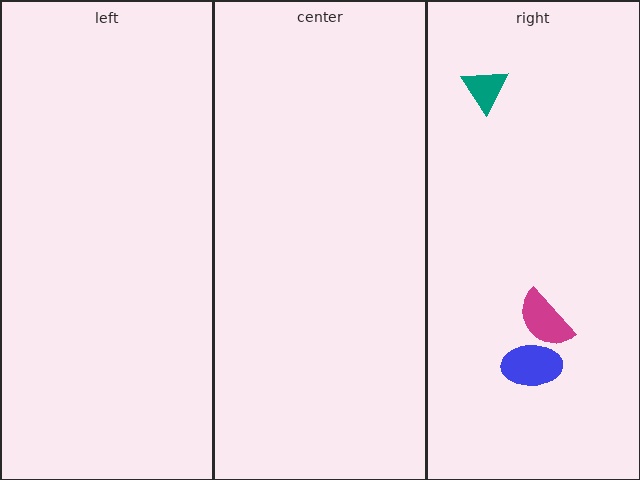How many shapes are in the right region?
3.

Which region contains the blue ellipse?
The right region.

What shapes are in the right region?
The blue ellipse, the magenta semicircle, the teal triangle.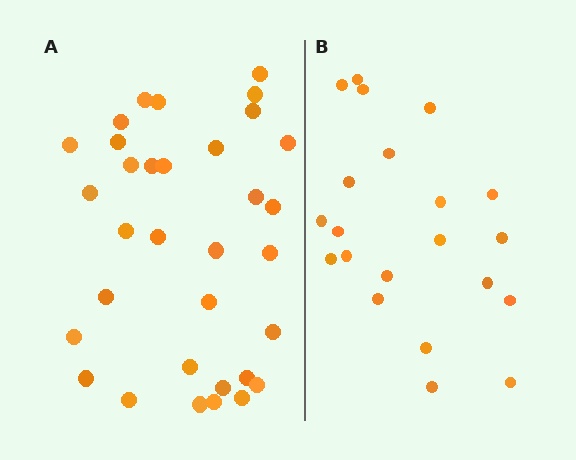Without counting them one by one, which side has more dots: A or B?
Region A (the left region) has more dots.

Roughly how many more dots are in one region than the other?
Region A has roughly 12 or so more dots than region B.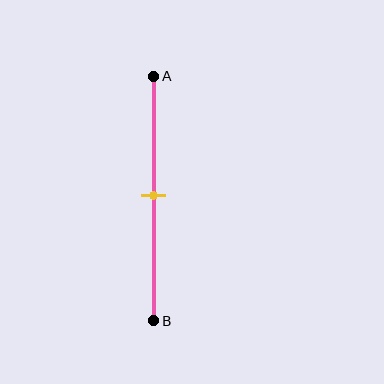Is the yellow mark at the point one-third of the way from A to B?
No, the mark is at about 50% from A, not at the 33% one-third point.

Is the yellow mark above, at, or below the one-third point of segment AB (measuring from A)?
The yellow mark is below the one-third point of segment AB.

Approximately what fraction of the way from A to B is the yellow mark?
The yellow mark is approximately 50% of the way from A to B.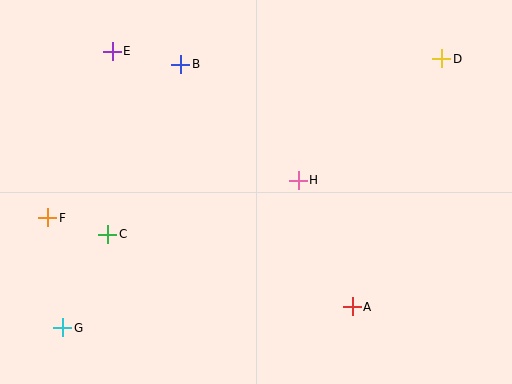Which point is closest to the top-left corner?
Point E is closest to the top-left corner.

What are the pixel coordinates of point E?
Point E is at (112, 51).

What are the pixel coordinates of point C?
Point C is at (108, 234).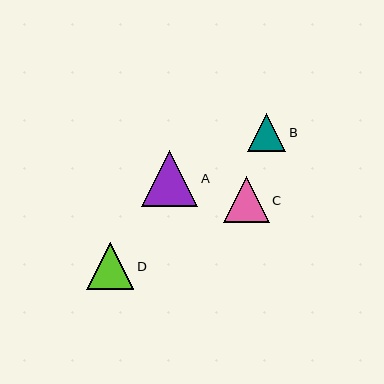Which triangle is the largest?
Triangle A is the largest with a size of approximately 56 pixels.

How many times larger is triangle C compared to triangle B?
Triangle C is approximately 1.2 times the size of triangle B.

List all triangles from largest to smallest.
From largest to smallest: A, D, C, B.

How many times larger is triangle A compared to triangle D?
Triangle A is approximately 1.2 times the size of triangle D.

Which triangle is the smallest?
Triangle B is the smallest with a size of approximately 38 pixels.